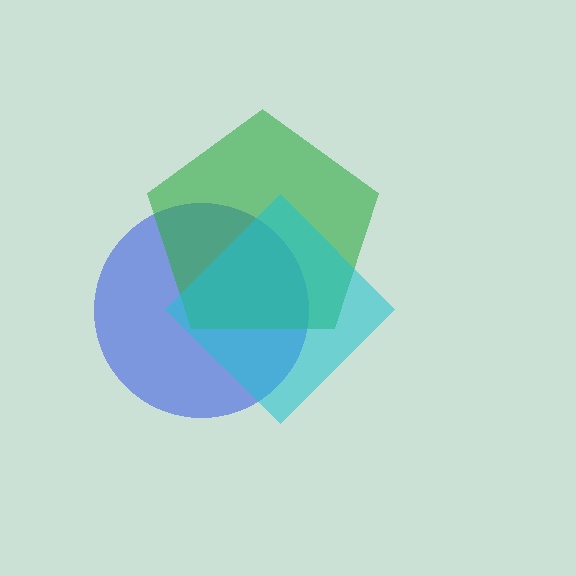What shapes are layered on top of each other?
The layered shapes are: a blue circle, a green pentagon, a cyan diamond.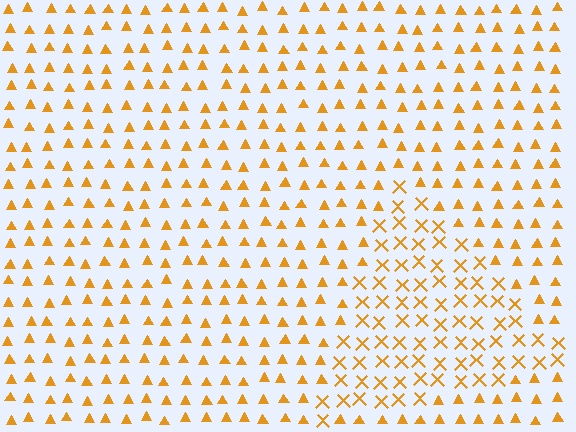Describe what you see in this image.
The image is filled with small orange elements arranged in a uniform grid. A triangle-shaped region contains X marks, while the surrounding area contains triangles. The boundary is defined purely by the change in element shape.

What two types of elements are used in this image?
The image uses X marks inside the triangle region and triangles outside it.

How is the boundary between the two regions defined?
The boundary is defined by a change in element shape: X marks inside vs. triangles outside. All elements share the same color and spacing.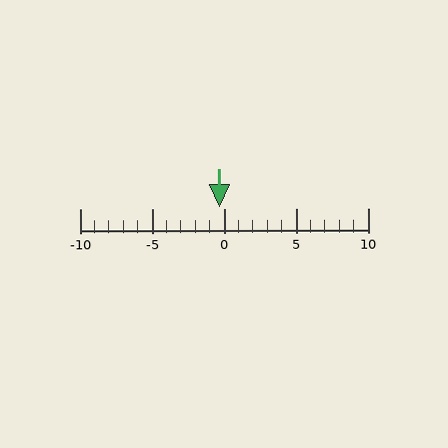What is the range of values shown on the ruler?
The ruler shows values from -10 to 10.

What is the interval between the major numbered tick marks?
The major tick marks are spaced 5 units apart.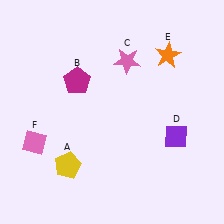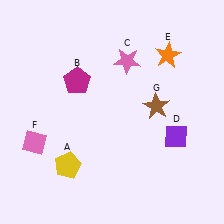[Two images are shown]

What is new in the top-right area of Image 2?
A brown star (G) was added in the top-right area of Image 2.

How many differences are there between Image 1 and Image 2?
There is 1 difference between the two images.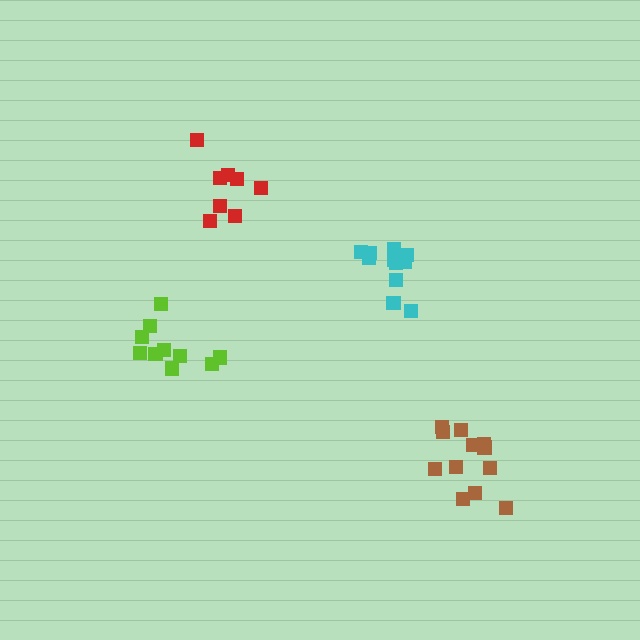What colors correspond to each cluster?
The clusters are colored: cyan, lime, brown, red.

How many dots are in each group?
Group 1: 11 dots, Group 2: 10 dots, Group 3: 12 dots, Group 4: 8 dots (41 total).